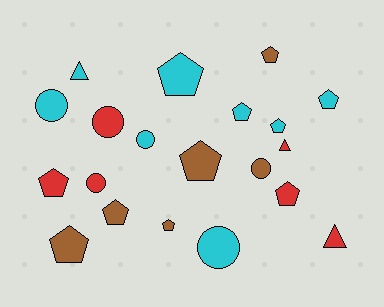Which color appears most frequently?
Cyan, with 8 objects.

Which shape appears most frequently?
Pentagon, with 11 objects.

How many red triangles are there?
There are 2 red triangles.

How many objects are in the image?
There are 20 objects.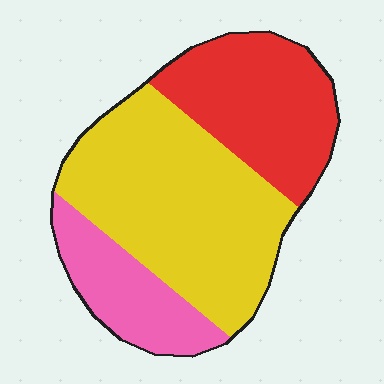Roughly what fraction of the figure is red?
Red takes up about one third (1/3) of the figure.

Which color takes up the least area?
Pink, at roughly 20%.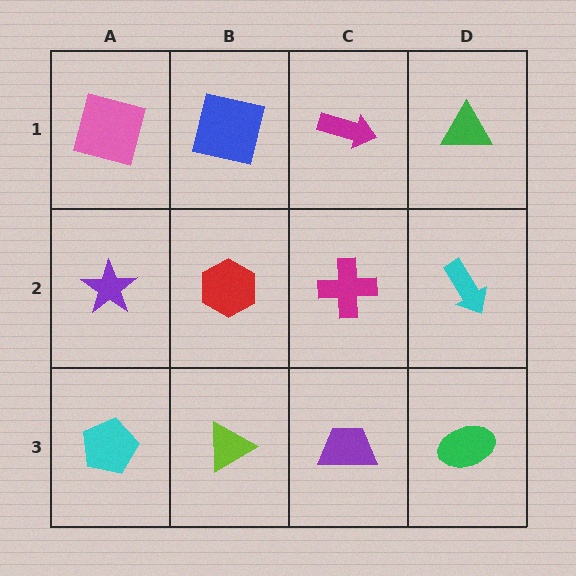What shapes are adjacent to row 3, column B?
A red hexagon (row 2, column B), a cyan pentagon (row 3, column A), a purple trapezoid (row 3, column C).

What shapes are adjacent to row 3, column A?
A purple star (row 2, column A), a lime triangle (row 3, column B).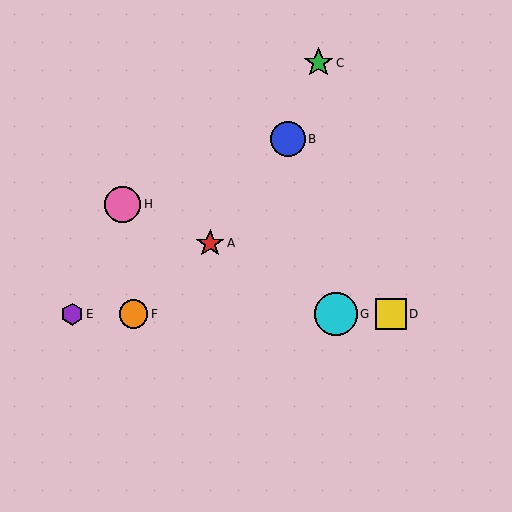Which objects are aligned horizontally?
Objects D, E, F, G are aligned horizontally.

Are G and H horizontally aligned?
No, G is at y≈314 and H is at y≈204.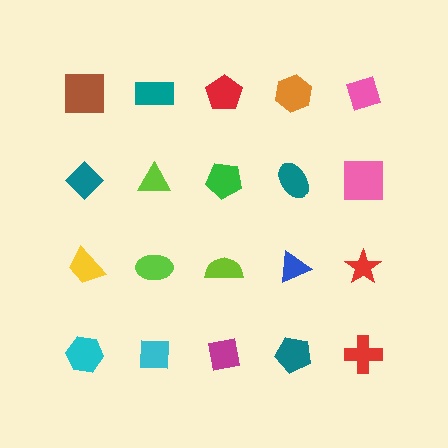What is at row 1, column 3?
A red pentagon.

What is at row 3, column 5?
A red star.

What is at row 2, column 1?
A teal diamond.